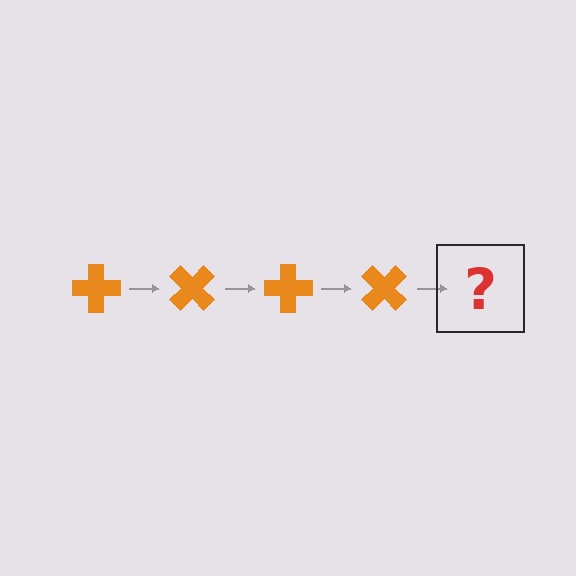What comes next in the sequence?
The next element should be an orange cross rotated 180 degrees.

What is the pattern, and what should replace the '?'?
The pattern is that the cross rotates 45 degrees each step. The '?' should be an orange cross rotated 180 degrees.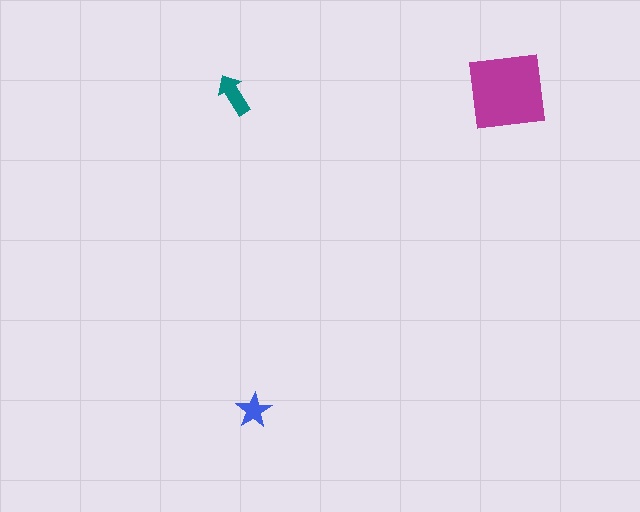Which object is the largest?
The magenta square.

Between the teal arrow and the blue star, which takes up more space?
The teal arrow.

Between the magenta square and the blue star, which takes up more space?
The magenta square.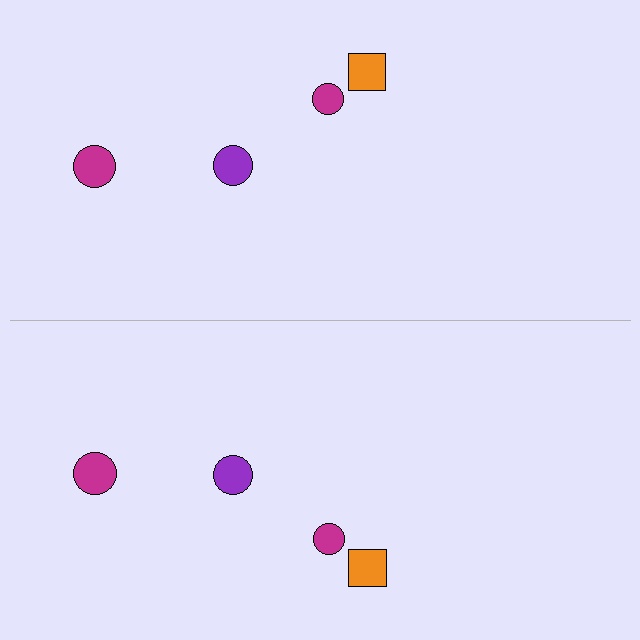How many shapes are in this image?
There are 8 shapes in this image.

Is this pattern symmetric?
Yes, this pattern has bilateral (reflection) symmetry.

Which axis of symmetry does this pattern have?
The pattern has a horizontal axis of symmetry running through the center of the image.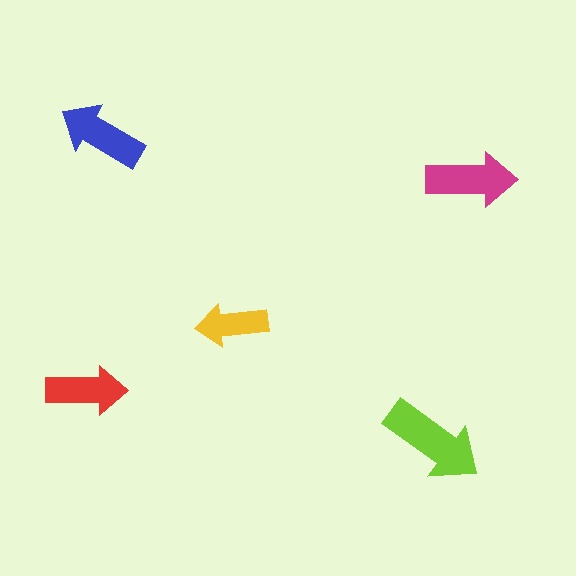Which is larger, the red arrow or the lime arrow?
The lime one.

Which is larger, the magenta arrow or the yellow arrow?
The magenta one.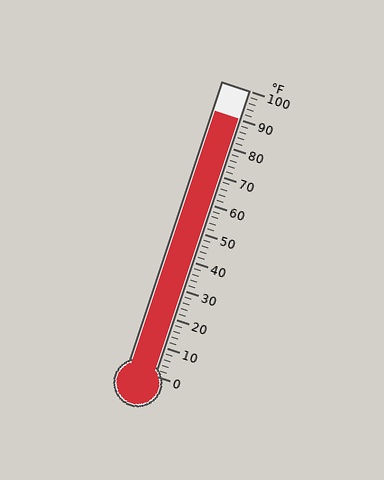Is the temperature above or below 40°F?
The temperature is above 40°F.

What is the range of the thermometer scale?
The thermometer scale ranges from 0°F to 100°F.